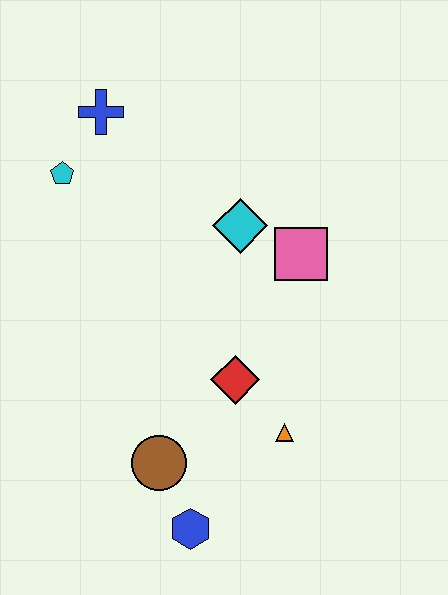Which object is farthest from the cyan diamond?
The blue hexagon is farthest from the cyan diamond.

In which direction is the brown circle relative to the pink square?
The brown circle is below the pink square.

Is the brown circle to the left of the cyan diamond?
Yes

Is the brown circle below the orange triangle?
Yes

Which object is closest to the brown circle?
The blue hexagon is closest to the brown circle.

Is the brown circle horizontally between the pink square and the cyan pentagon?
Yes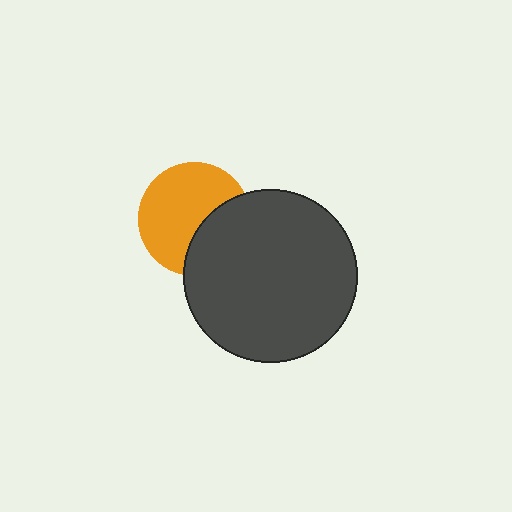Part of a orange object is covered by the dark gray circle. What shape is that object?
It is a circle.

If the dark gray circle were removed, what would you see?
You would see the complete orange circle.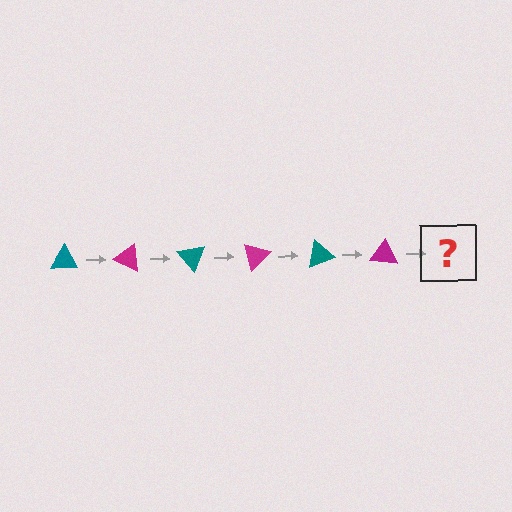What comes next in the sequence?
The next element should be a teal triangle, rotated 150 degrees from the start.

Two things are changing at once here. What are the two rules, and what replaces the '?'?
The two rules are that it rotates 25 degrees each step and the color cycles through teal and magenta. The '?' should be a teal triangle, rotated 150 degrees from the start.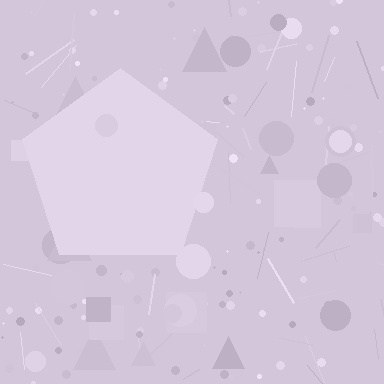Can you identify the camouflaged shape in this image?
The camouflaged shape is a pentagon.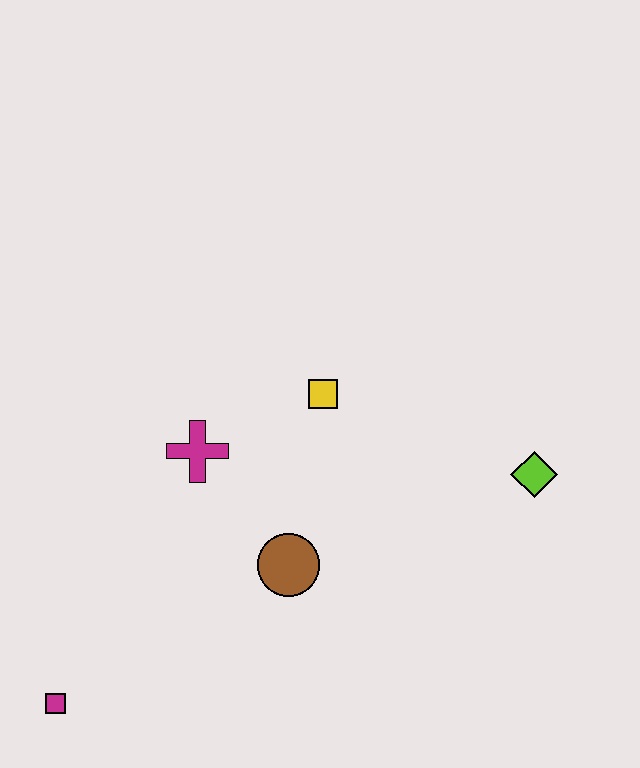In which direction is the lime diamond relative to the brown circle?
The lime diamond is to the right of the brown circle.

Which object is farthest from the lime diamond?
The magenta square is farthest from the lime diamond.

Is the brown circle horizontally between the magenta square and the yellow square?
Yes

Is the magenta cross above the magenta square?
Yes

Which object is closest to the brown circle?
The magenta cross is closest to the brown circle.